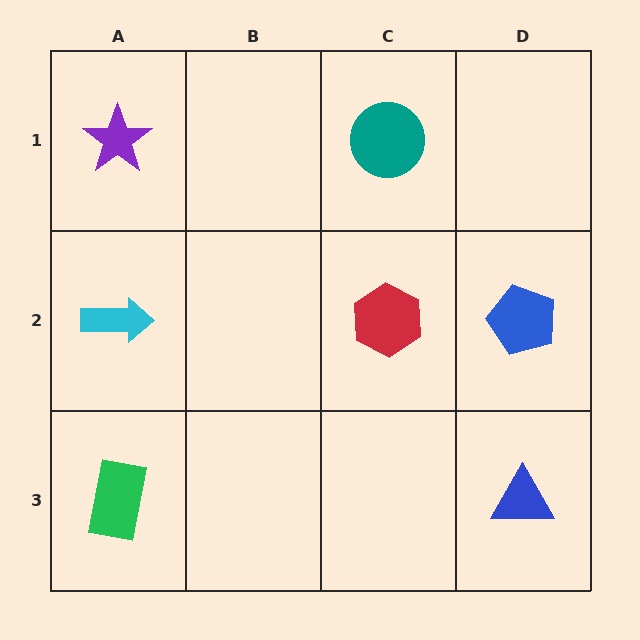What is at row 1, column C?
A teal circle.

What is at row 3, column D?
A blue triangle.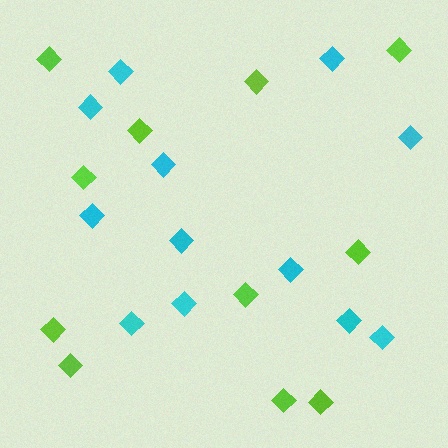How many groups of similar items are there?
There are 2 groups: one group of cyan diamonds (12) and one group of lime diamonds (11).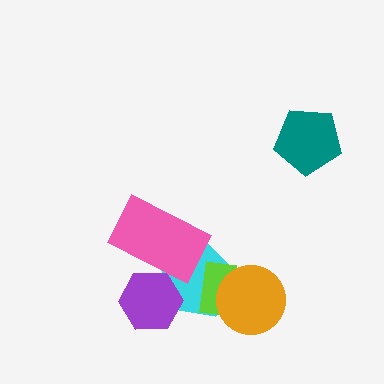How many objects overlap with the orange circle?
2 objects overlap with the orange circle.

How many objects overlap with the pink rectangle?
2 objects overlap with the pink rectangle.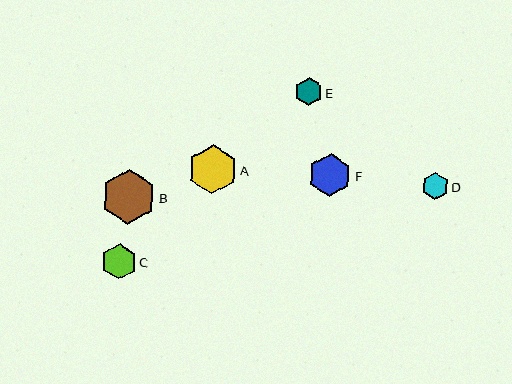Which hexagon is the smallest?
Hexagon D is the smallest with a size of approximately 27 pixels.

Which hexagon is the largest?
Hexagon B is the largest with a size of approximately 54 pixels.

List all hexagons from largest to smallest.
From largest to smallest: B, A, F, C, E, D.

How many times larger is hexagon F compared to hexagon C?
Hexagon F is approximately 1.2 times the size of hexagon C.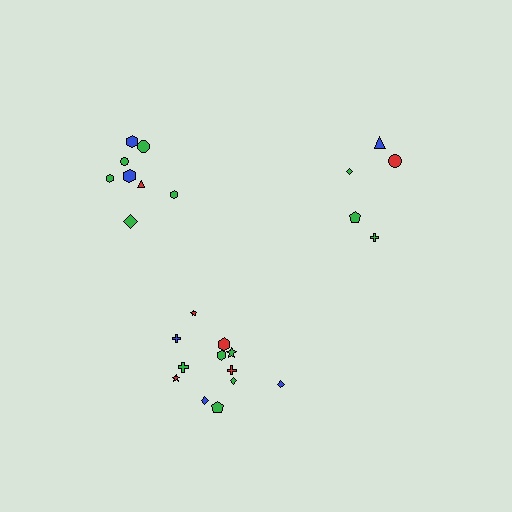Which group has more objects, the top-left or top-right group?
The top-left group.